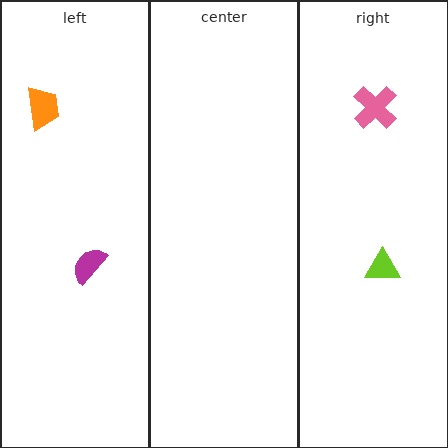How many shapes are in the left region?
2.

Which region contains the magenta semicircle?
The left region.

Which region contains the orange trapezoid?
The left region.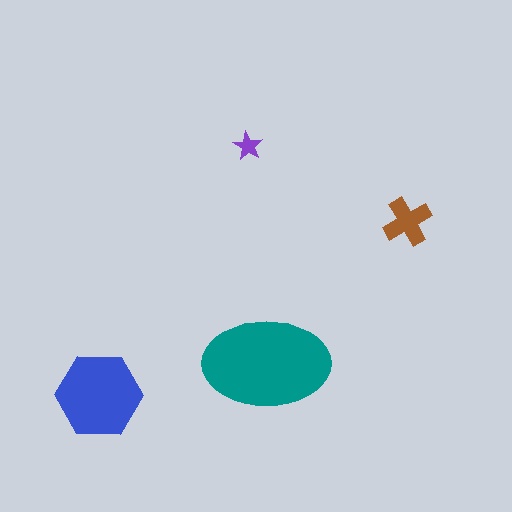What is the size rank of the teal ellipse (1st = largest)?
1st.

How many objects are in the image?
There are 4 objects in the image.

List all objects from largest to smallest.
The teal ellipse, the blue hexagon, the brown cross, the purple star.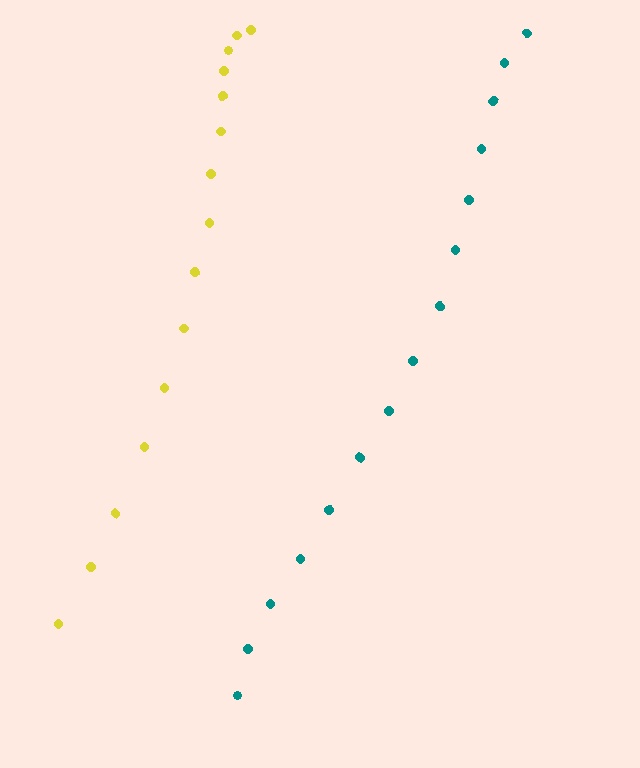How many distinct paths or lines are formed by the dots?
There are 2 distinct paths.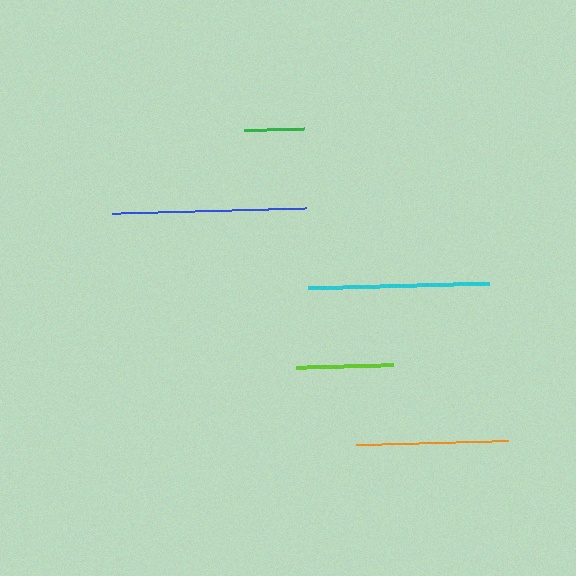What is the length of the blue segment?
The blue segment is approximately 193 pixels long.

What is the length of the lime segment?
The lime segment is approximately 97 pixels long.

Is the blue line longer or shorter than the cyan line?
The blue line is longer than the cyan line.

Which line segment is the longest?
The blue line is the longest at approximately 193 pixels.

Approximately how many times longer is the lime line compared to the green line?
The lime line is approximately 1.6 times the length of the green line.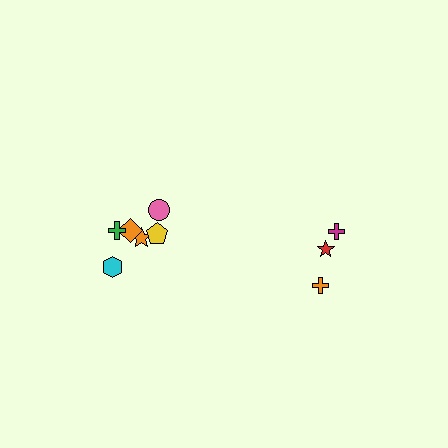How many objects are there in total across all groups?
There are 9 objects.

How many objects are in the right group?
There are 3 objects.